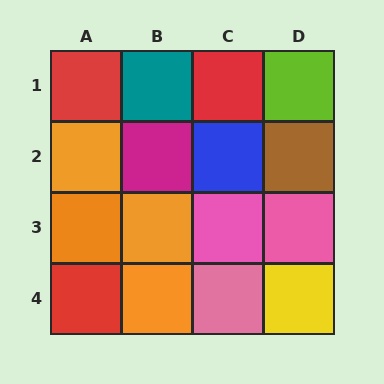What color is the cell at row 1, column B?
Teal.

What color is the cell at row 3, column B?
Orange.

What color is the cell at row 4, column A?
Red.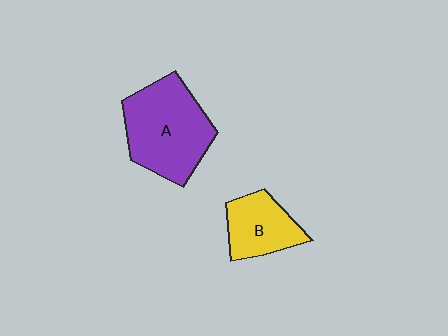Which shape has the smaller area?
Shape B (yellow).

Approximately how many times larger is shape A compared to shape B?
Approximately 1.8 times.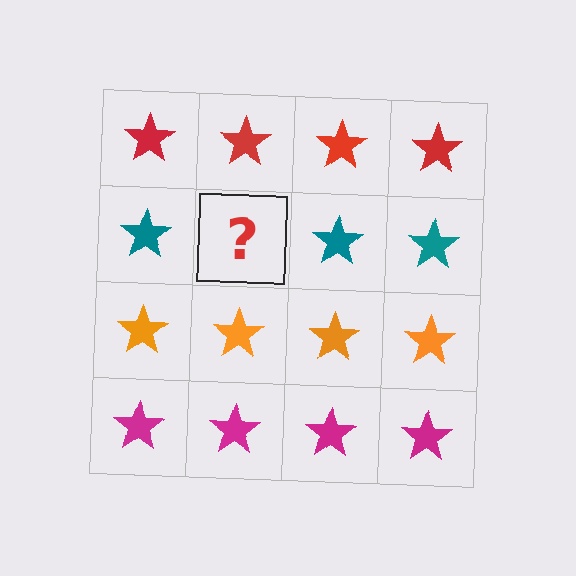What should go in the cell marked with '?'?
The missing cell should contain a teal star.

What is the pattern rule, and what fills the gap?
The rule is that each row has a consistent color. The gap should be filled with a teal star.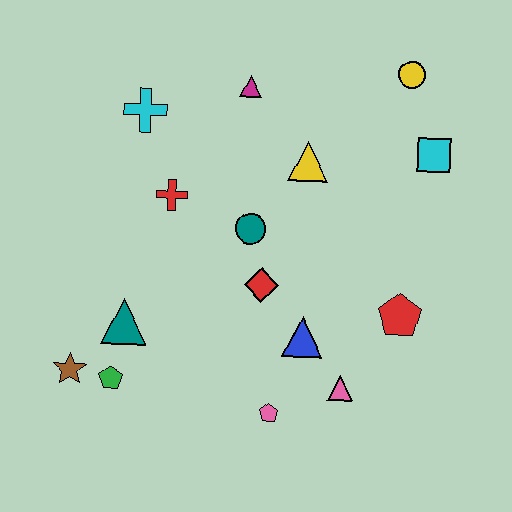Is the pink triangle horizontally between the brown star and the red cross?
No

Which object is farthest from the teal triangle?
The yellow circle is farthest from the teal triangle.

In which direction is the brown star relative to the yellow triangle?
The brown star is to the left of the yellow triangle.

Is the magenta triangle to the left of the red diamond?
Yes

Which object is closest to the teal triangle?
The green pentagon is closest to the teal triangle.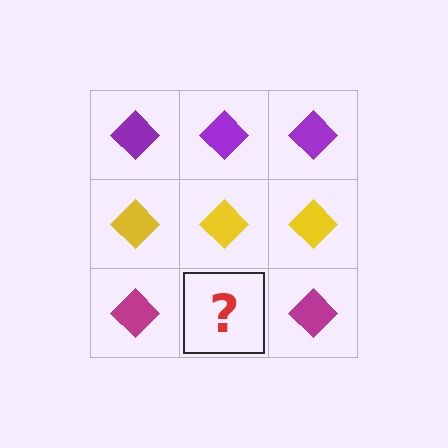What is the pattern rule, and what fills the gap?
The rule is that each row has a consistent color. The gap should be filled with a magenta diamond.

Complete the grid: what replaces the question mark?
The question mark should be replaced with a magenta diamond.